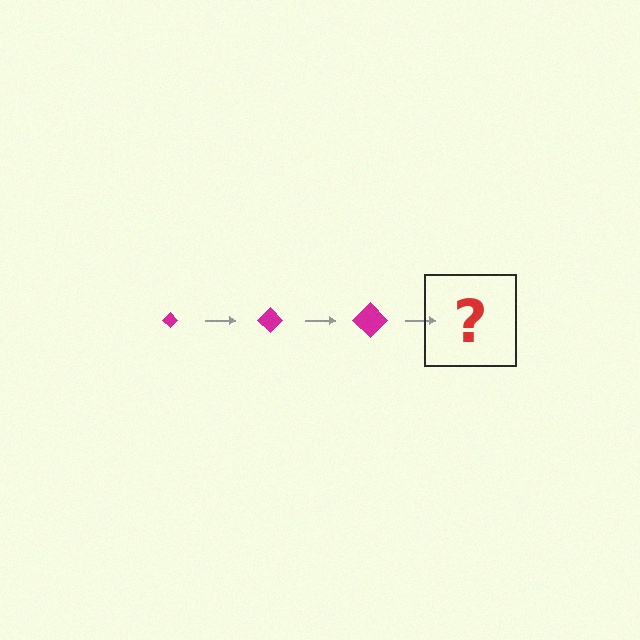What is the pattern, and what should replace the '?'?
The pattern is that the diamond gets progressively larger each step. The '?' should be a magenta diamond, larger than the previous one.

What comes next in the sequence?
The next element should be a magenta diamond, larger than the previous one.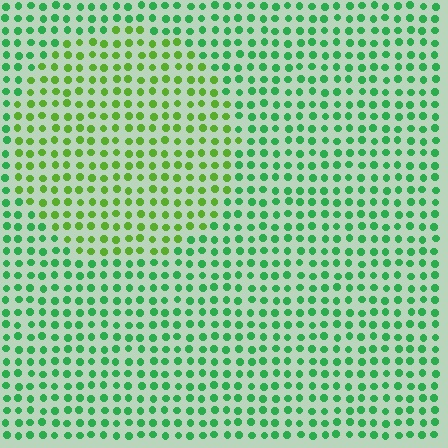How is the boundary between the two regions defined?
The boundary is defined purely by a slight shift in hue (about 37 degrees). Spacing, size, and orientation are identical on both sides.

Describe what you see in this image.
The image is filled with small green elements in a uniform arrangement. A circle-shaped region is visible where the elements are tinted to a slightly different hue, forming a subtle color boundary.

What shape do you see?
I see a circle.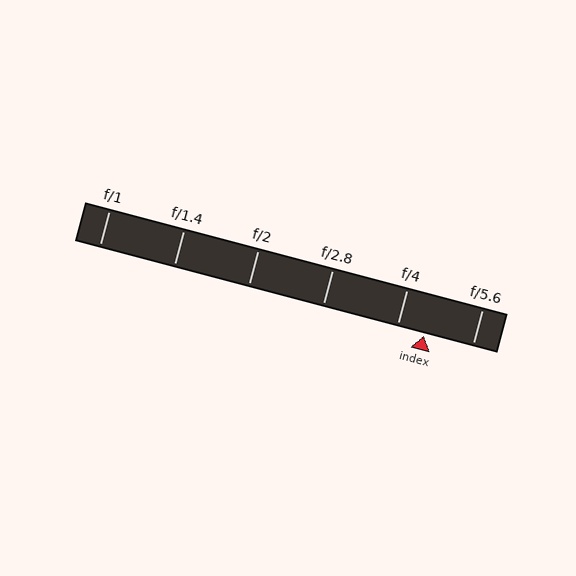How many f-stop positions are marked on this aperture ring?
There are 6 f-stop positions marked.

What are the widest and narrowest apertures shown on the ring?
The widest aperture shown is f/1 and the narrowest is f/5.6.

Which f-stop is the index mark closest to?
The index mark is closest to f/4.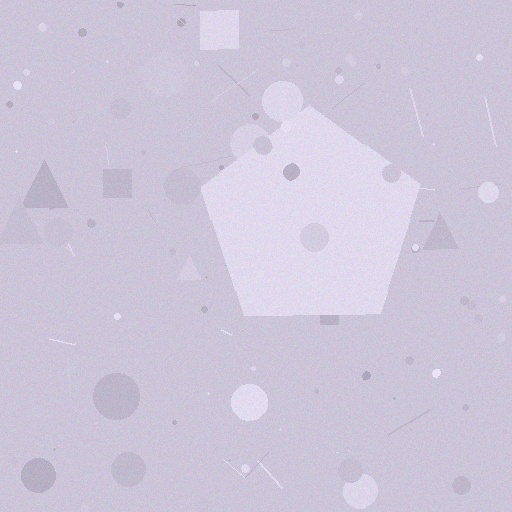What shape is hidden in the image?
A pentagon is hidden in the image.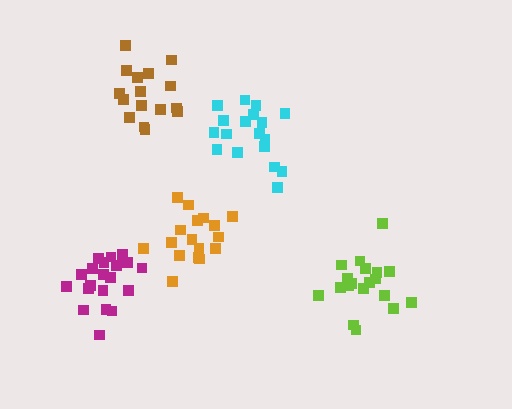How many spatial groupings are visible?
There are 5 spatial groupings.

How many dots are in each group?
Group 1: 19 dots, Group 2: 16 dots, Group 3: 19 dots, Group 4: 20 dots, Group 5: 17 dots (91 total).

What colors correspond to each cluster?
The clusters are colored: lime, brown, cyan, magenta, orange.